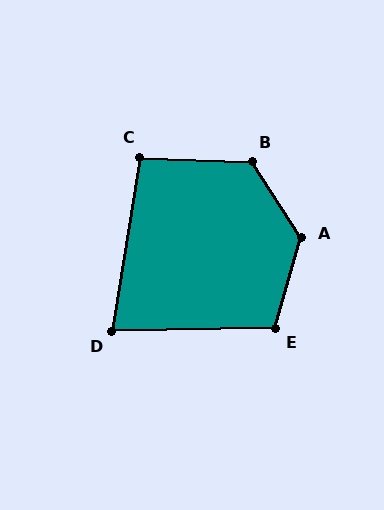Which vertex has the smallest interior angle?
D, at approximately 80 degrees.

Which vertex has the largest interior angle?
A, at approximately 131 degrees.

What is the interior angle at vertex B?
Approximately 125 degrees (obtuse).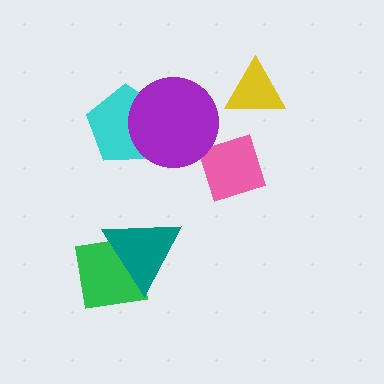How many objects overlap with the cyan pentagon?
1 object overlaps with the cyan pentagon.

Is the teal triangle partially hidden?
No, no other shape covers it.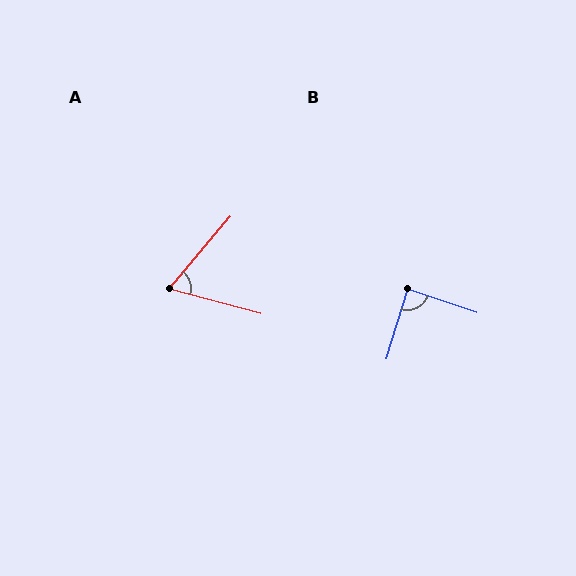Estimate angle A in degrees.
Approximately 65 degrees.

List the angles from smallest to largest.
A (65°), B (88°).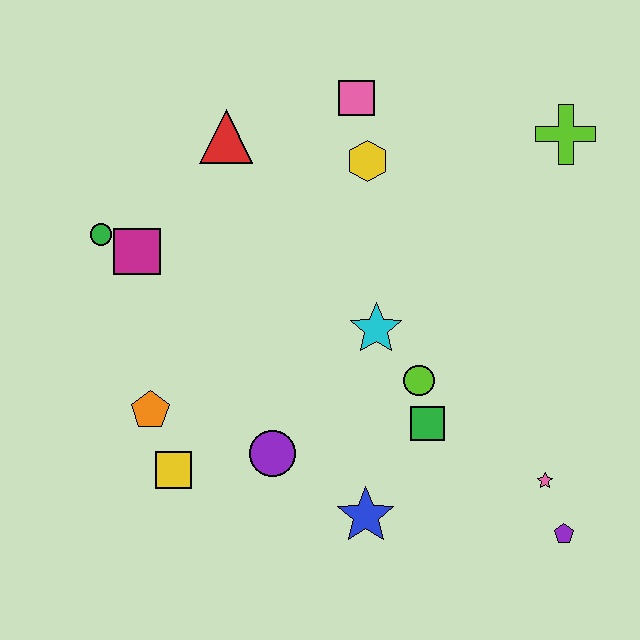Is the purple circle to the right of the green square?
No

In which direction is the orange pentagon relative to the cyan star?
The orange pentagon is to the left of the cyan star.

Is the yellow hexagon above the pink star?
Yes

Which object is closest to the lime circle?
The green square is closest to the lime circle.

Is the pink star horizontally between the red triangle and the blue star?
No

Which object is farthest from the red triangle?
The purple pentagon is farthest from the red triangle.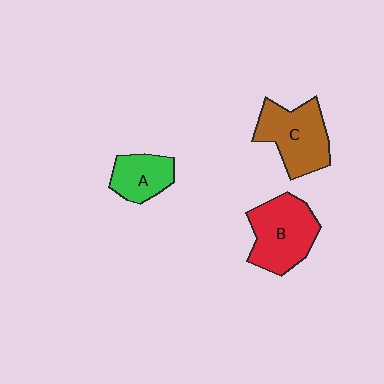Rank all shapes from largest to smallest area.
From largest to smallest: B (red), C (brown), A (green).